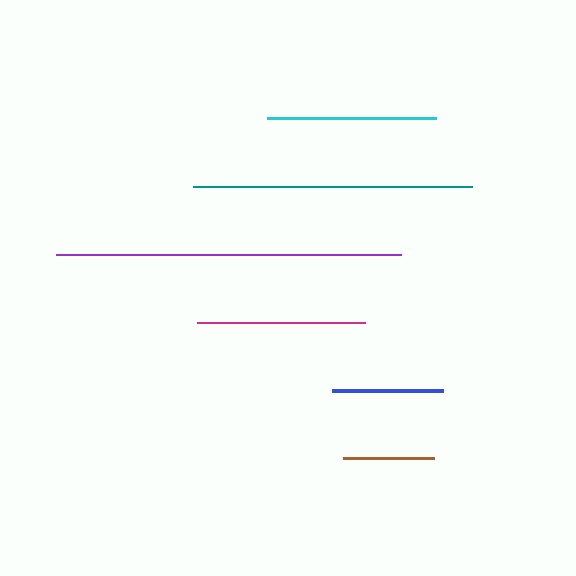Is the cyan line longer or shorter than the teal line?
The teal line is longer than the cyan line.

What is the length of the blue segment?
The blue segment is approximately 111 pixels long.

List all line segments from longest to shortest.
From longest to shortest: purple, teal, cyan, magenta, blue, brown.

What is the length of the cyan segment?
The cyan segment is approximately 169 pixels long.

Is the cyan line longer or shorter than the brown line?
The cyan line is longer than the brown line.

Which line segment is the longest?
The purple line is the longest at approximately 345 pixels.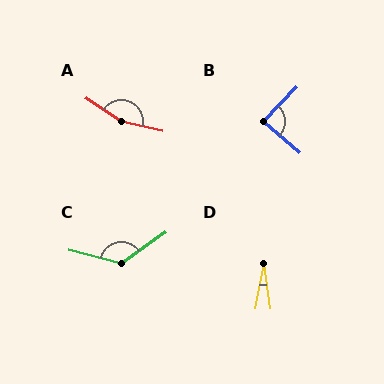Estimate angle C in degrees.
Approximately 131 degrees.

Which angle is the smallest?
D, at approximately 18 degrees.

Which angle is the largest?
A, at approximately 159 degrees.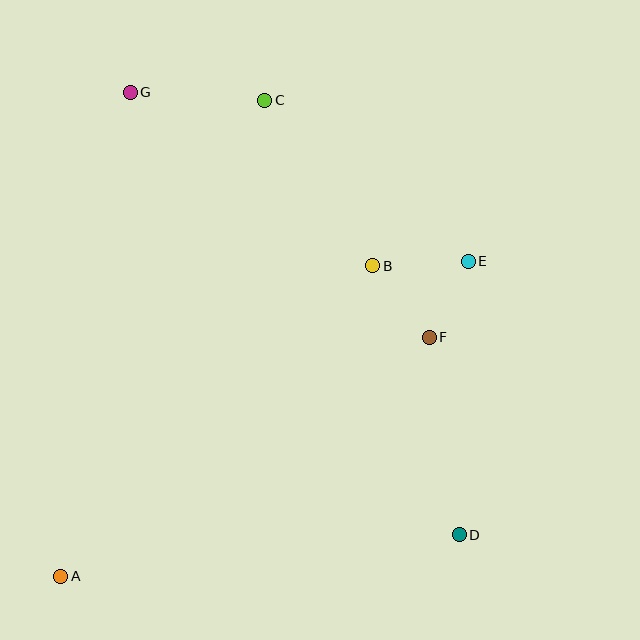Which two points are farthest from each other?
Points D and G are farthest from each other.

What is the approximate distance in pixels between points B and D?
The distance between B and D is approximately 282 pixels.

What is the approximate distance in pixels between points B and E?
The distance between B and E is approximately 95 pixels.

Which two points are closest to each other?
Points E and F are closest to each other.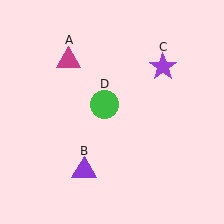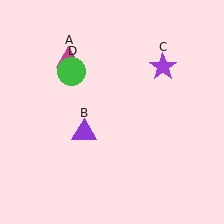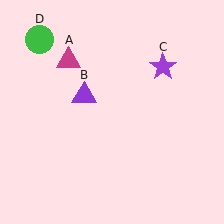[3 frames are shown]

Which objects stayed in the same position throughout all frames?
Magenta triangle (object A) and purple star (object C) remained stationary.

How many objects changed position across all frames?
2 objects changed position: purple triangle (object B), green circle (object D).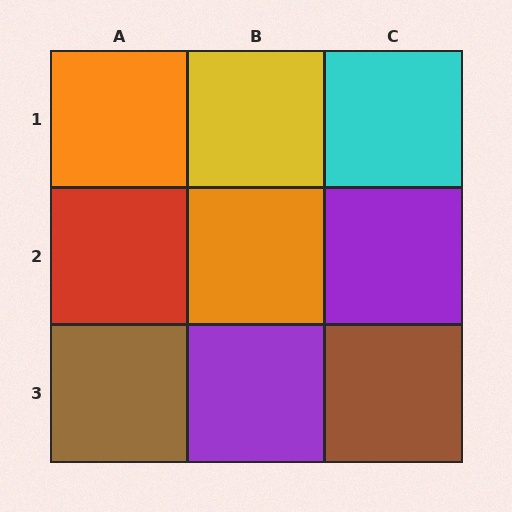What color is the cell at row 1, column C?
Cyan.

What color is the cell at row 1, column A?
Orange.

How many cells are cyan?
1 cell is cyan.